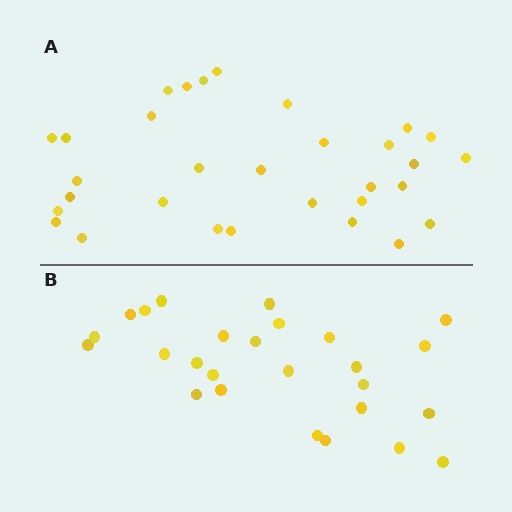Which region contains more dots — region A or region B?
Region A (the top region) has more dots.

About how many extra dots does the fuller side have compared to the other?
Region A has about 5 more dots than region B.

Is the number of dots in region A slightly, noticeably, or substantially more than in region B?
Region A has only slightly more — the two regions are fairly close. The ratio is roughly 1.2 to 1.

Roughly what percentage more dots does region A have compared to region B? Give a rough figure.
About 20% more.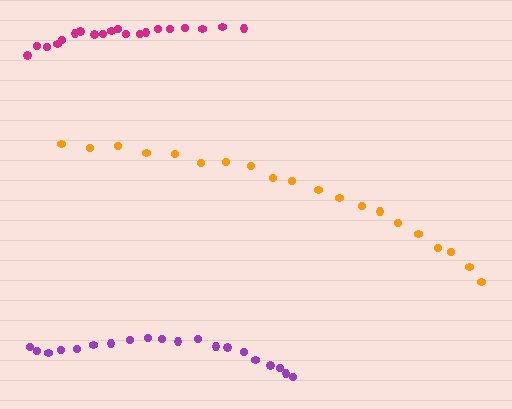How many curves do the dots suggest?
There are 3 distinct paths.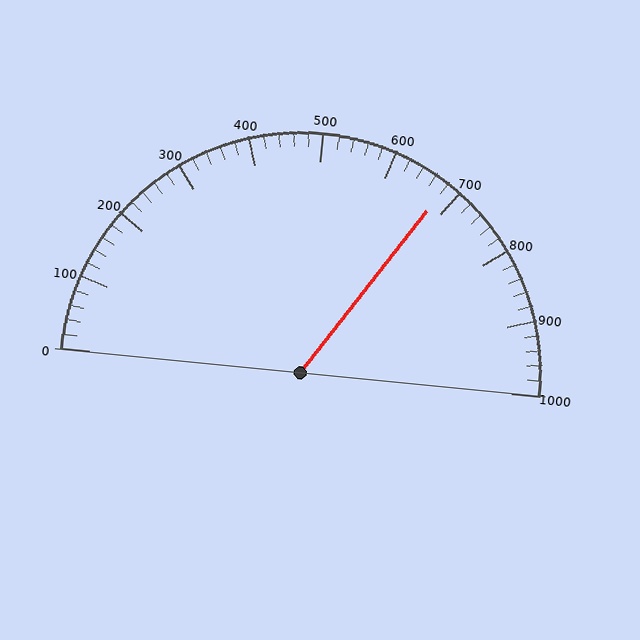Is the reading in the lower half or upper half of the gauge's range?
The reading is in the upper half of the range (0 to 1000).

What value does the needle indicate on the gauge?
The needle indicates approximately 680.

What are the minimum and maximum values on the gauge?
The gauge ranges from 0 to 1000.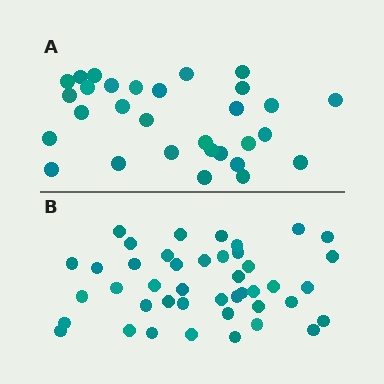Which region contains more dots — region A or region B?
Region B (the bottom region) has more dots.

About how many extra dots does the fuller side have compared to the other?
Region B has approximately 15 more dots than region A.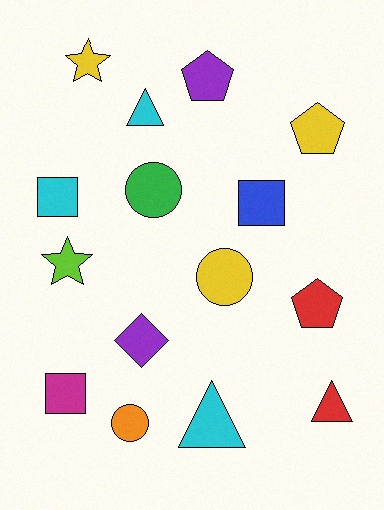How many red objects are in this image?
There are 2 red objects.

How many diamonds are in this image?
There is 1 diamond.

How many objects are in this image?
There are 15 objects.